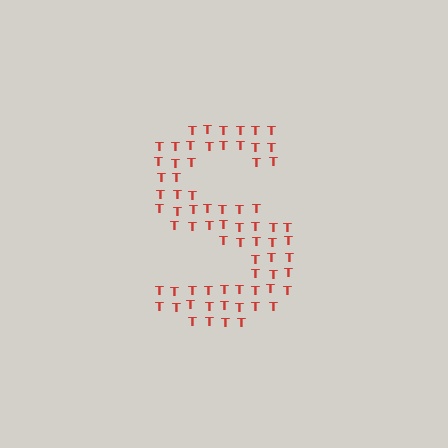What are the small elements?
The small elements are letter T's.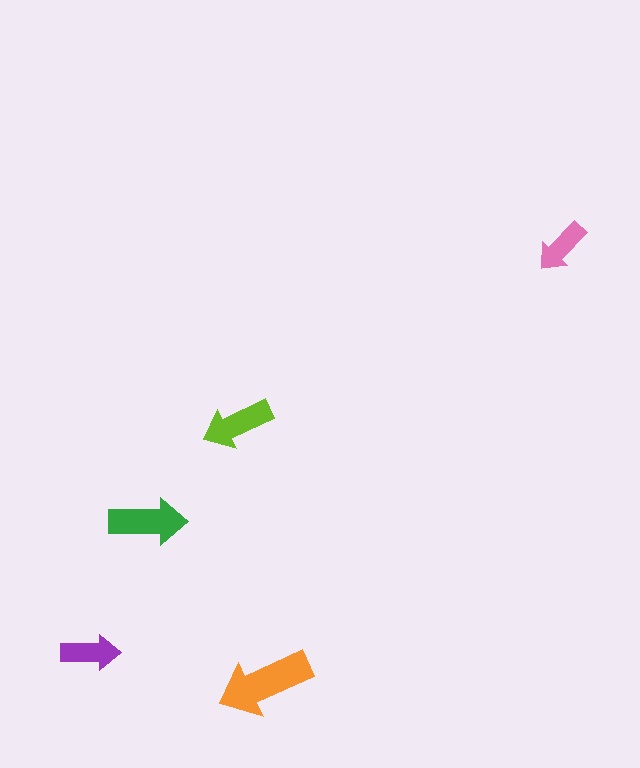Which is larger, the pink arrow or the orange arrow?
The orange one.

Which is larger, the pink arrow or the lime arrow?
The lime one.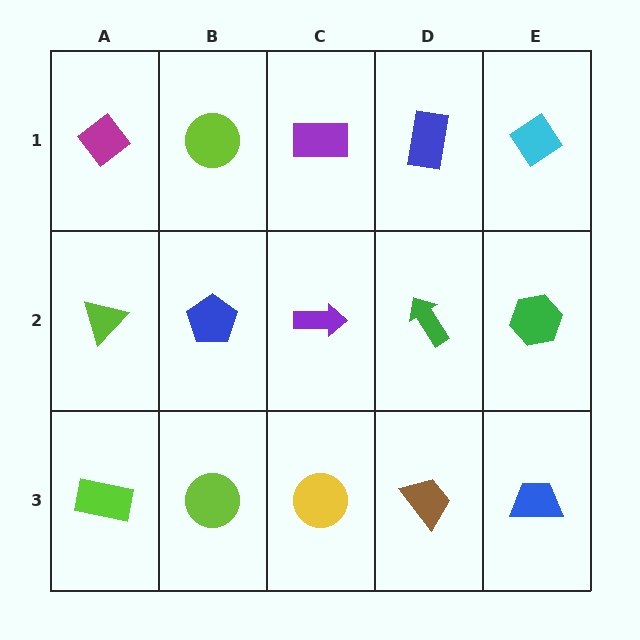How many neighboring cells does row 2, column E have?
3.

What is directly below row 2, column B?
A lime circle.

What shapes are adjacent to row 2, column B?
A lime circle (row 1, column B), a lime circle (row 3, column B), a lime triangle (row 2, column A), a purple arrow (row 2, column C).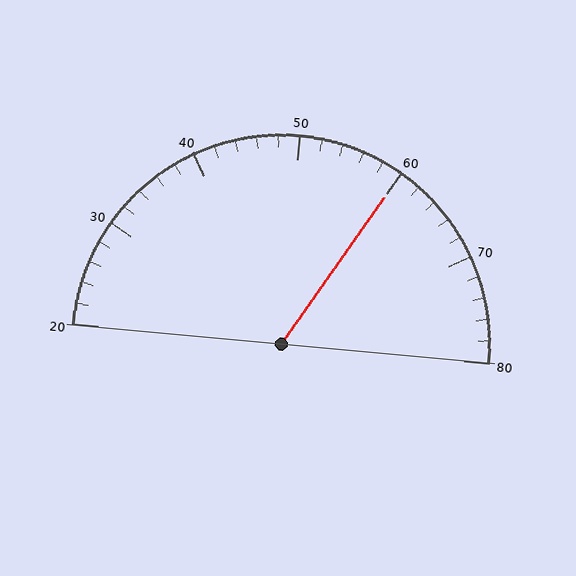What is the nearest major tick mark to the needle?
The nearest major tick mark is 60.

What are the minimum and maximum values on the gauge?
The gauge ranges from 20 to 80.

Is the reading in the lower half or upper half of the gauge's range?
The reading is in the upper half of the range (20 to 80).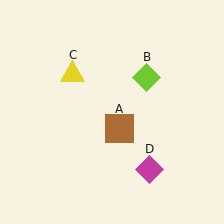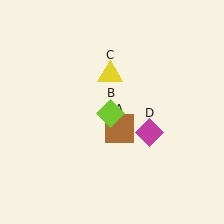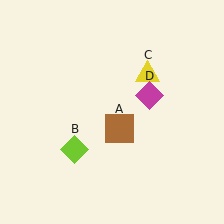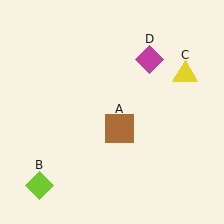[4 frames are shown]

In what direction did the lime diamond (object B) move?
The lime diamond (object B) moved down and to the left.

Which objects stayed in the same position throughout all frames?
Brown square (object A) remained stationary.